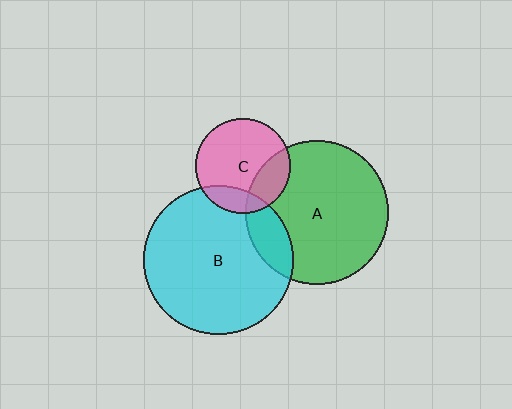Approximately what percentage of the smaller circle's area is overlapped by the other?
Approximately 25%.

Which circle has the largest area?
Circle B (cyan).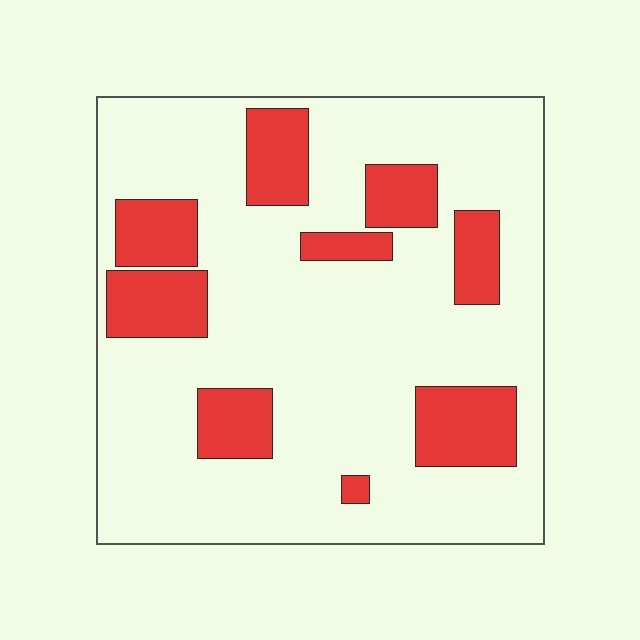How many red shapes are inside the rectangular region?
9.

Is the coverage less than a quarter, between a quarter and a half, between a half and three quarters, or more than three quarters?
Less than a quarter.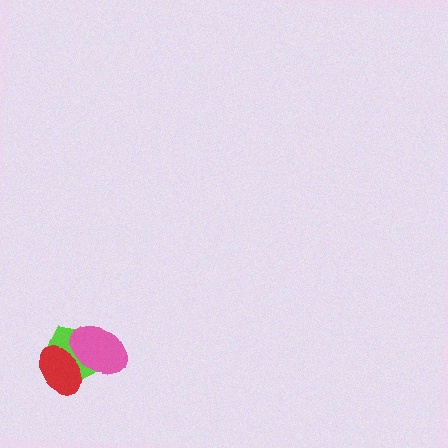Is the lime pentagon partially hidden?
Yes, it is partially covered by another shape.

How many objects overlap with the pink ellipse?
2 objects overlap with the pink ellipse.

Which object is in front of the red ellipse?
The pink ellipse is in front of the red ellipse.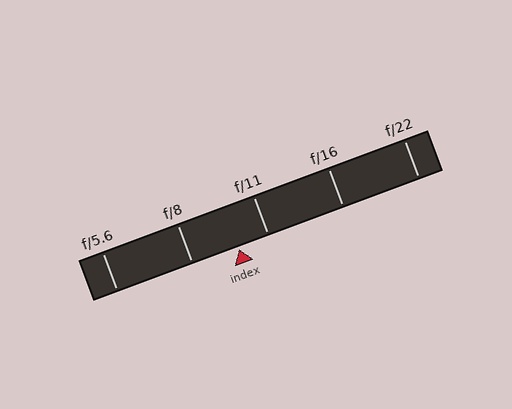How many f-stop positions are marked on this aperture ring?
There are 5 f-stop positions marked.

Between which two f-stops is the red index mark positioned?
The index mark is between f/8 and f/11.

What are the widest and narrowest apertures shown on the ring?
The widest aperture shown is f/5.6 and the narrowest is f/22.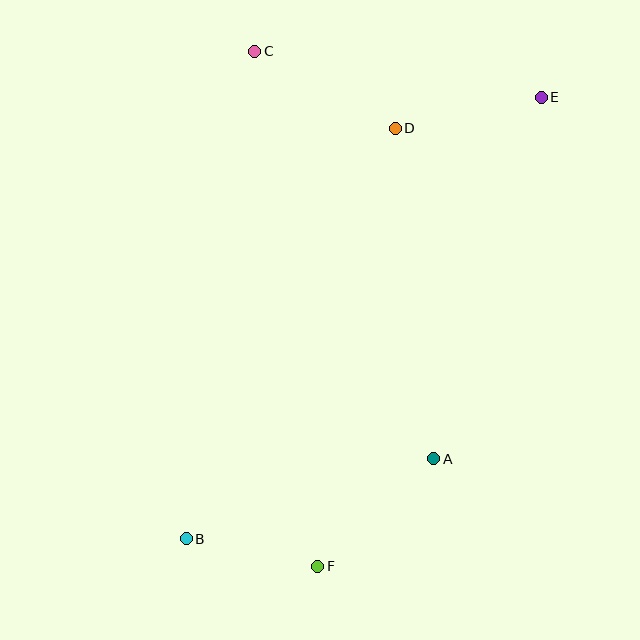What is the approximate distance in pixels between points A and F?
The distance between A and F is approximately 158 pixels.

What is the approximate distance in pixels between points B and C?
The distance between B and C is approximately 493 pixels.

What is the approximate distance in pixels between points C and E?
The distance between C and E is approximately 290 pixels.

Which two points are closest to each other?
Points B and F are closest to each other.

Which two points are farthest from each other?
Points B and E are farthest from each other.